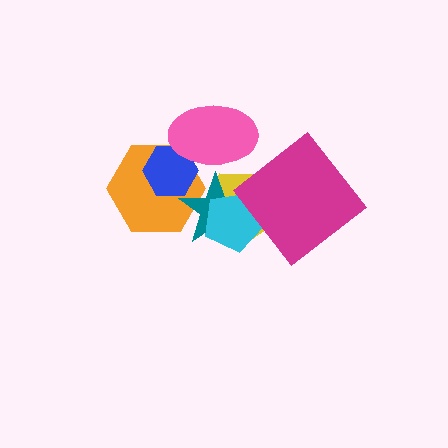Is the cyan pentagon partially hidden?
Yes, it is partially covered by another shape.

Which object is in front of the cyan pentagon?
The magenta diamond is in front of the cyan pentagon.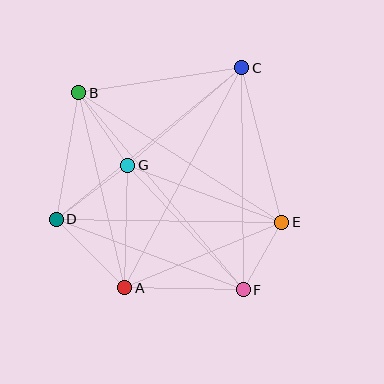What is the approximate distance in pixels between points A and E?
The distance between A and E is approximately 170 pixels.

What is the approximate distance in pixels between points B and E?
The distance between B and E is approximately 241 pixels.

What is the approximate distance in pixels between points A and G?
The distance between A and G is approximately 122 pixels.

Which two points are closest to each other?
Points E and F are closest to each other.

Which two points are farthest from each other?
Points B and F are farthest from each other.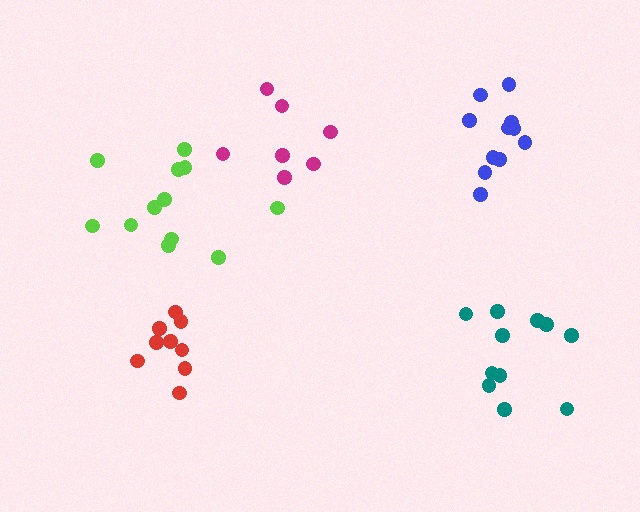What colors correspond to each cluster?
The clusters are colored: magenta, teal, red, lime, blue.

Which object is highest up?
The blue cluster is topmost.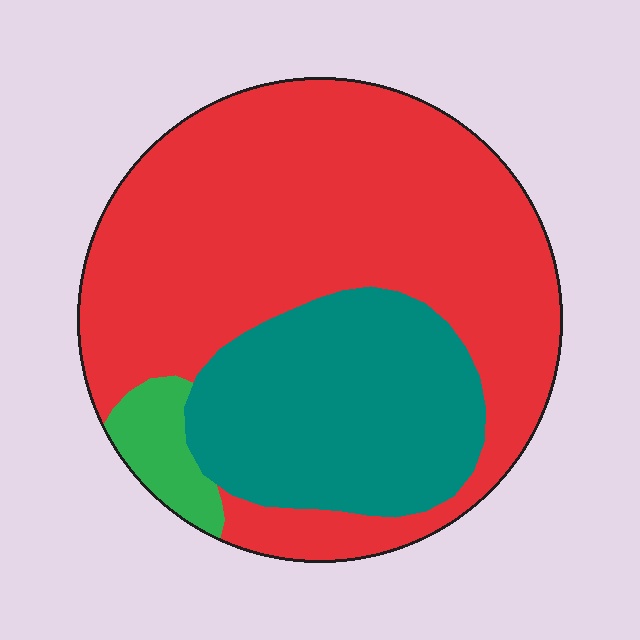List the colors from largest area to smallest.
From largest to smallest: red, teal, green.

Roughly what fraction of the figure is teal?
Teal covers 29% of the figure.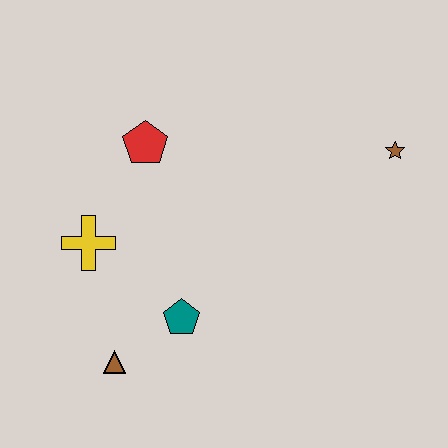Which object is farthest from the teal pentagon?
The brown star is farthest from the teal pentagon.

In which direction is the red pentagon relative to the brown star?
The red pentagon is to the left of the brown star.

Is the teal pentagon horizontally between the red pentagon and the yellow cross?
No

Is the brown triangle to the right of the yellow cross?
Yes